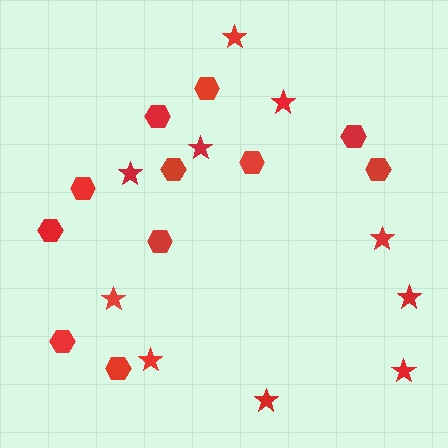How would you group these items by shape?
There are 2 groups: one group of stars (10) and one group of hexagons (11).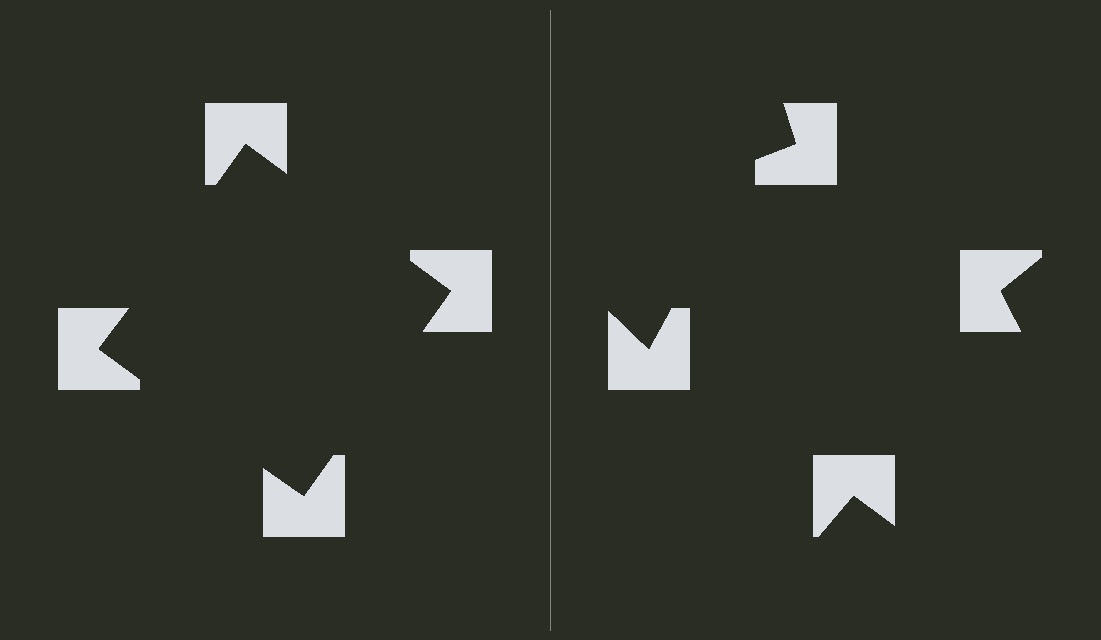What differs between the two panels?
The notched squares are positioned identically on both sides; only the wedge orientations differ. On the left they align to a square; on the right they are misaligned.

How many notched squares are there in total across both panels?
8 — 4 on each side.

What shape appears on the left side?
An illusory square.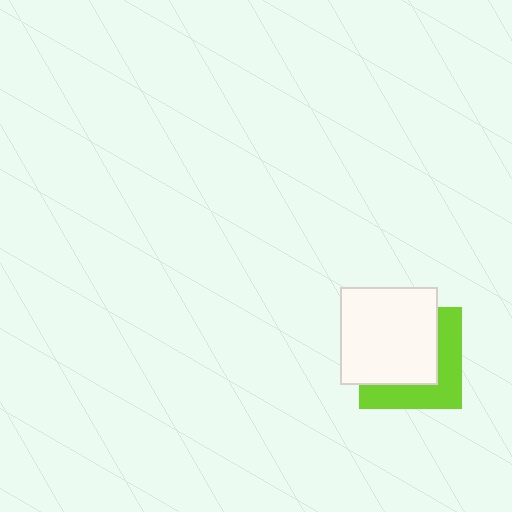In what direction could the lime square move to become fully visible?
The lime square could move toward the lower-right. That would shift it out from behind the white square entirely.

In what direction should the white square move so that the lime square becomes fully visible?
The white square should move toward the upper-left. That is the shortest direction to clear the overlap and leave the lime square fully visible.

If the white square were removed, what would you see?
You would see the complete lime square.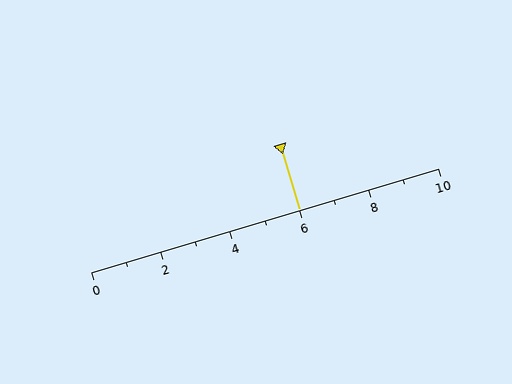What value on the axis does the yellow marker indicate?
The marker indicates approximately 6.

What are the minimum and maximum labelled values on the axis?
The axis runs from 0 to 10.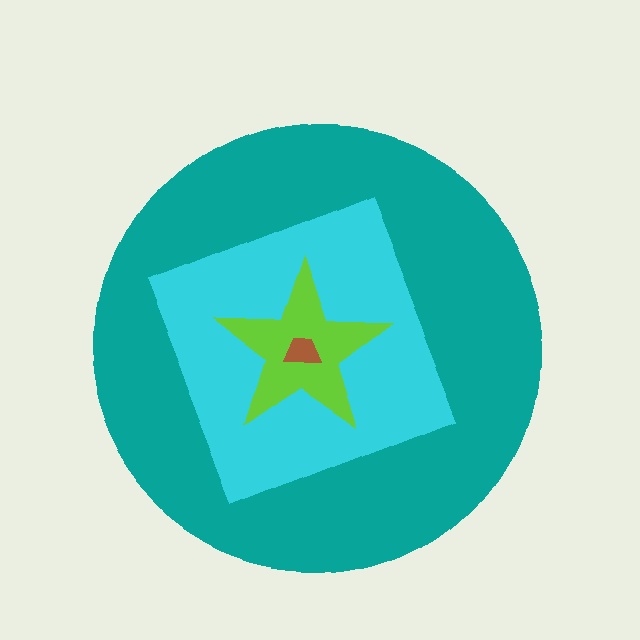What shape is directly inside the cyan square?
The lime star.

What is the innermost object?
The brown trapezoid.